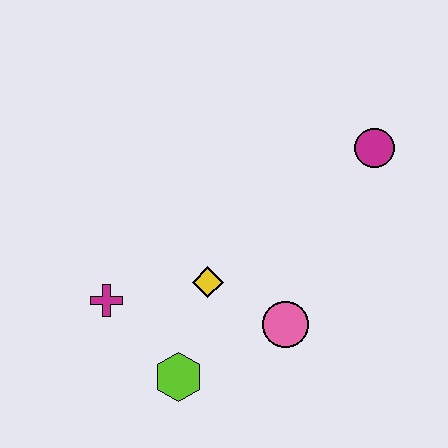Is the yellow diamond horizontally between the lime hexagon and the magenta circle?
Yes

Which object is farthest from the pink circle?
The magenta circle is farthest from the pink circle.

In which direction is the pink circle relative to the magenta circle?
The pink circle is below the magenta circle.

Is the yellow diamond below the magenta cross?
No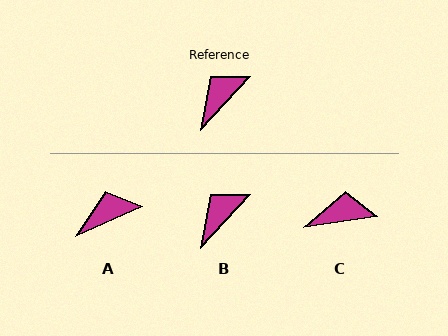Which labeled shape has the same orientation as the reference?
B.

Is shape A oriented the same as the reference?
No, it is off by about 23 degrees.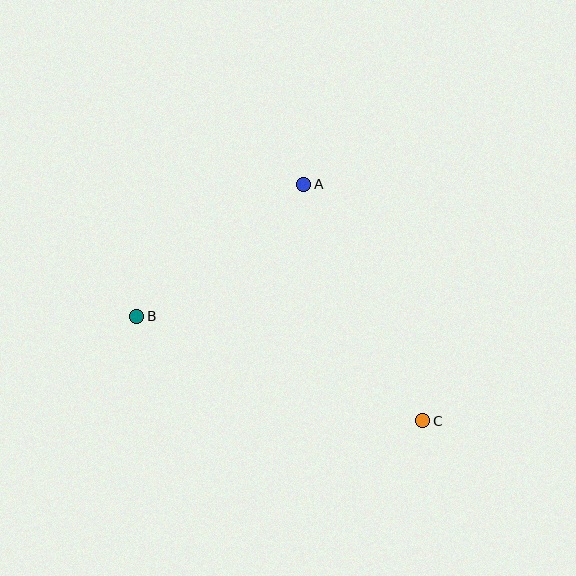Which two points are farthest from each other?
Points B and C are farthest from each other.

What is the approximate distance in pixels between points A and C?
The distance between A and C is approximately 265 pixels.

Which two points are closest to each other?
Points A and B are closest to each other.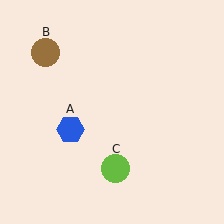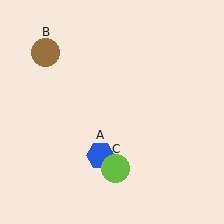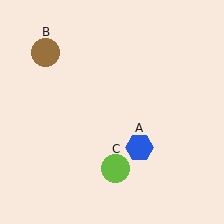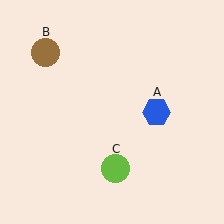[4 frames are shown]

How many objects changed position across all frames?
1 object changed position: blue hexagon (object A).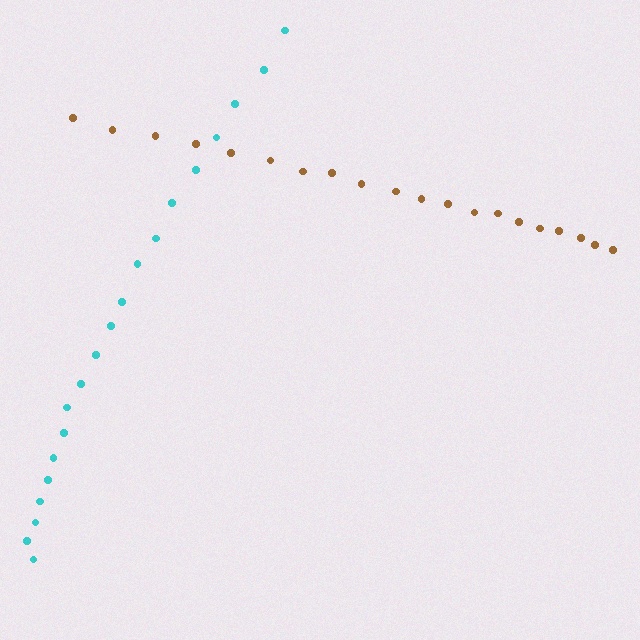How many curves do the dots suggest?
There are 2 distinct paths.